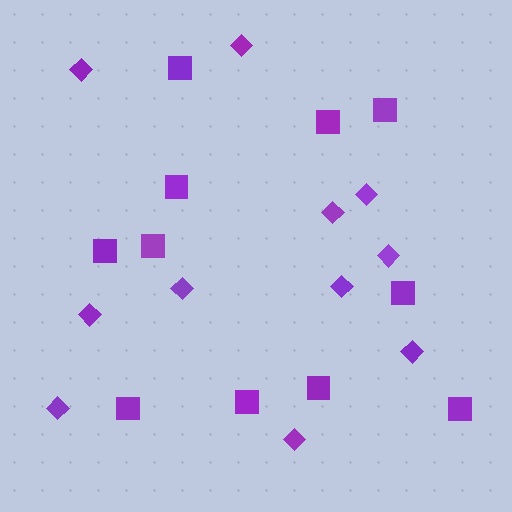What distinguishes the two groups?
There are 2 groups: one group of diamonds (11) and one group of squares (11).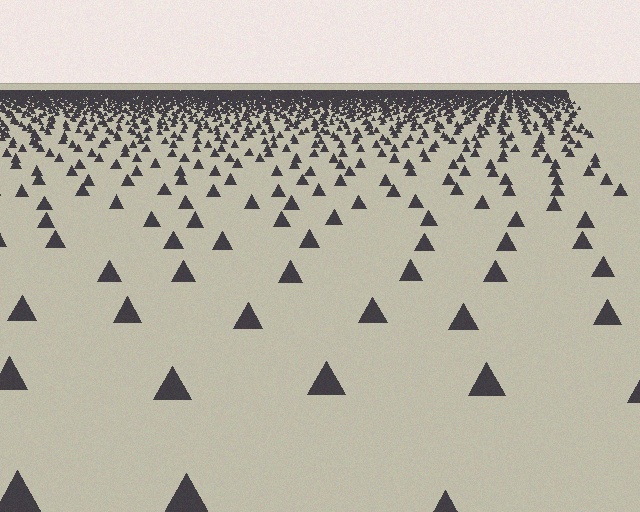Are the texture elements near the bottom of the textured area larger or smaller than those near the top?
Larger. Near the bottom, elements are closer to the viewer and appear at a bigger on-screen size.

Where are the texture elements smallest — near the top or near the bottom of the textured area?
Near the top.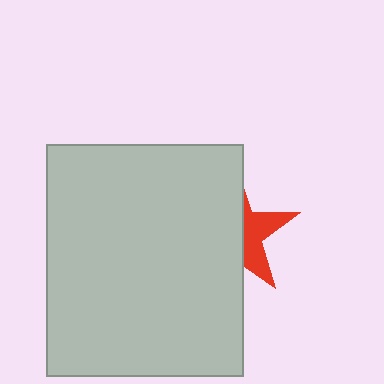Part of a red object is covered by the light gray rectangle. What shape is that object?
It is a star.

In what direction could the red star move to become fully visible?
The red star could move right. That would shift it out from behind the light gray rectangle entirely.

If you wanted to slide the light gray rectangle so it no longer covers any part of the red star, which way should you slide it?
Slide it left — that is the most direct way to separate the two shapes.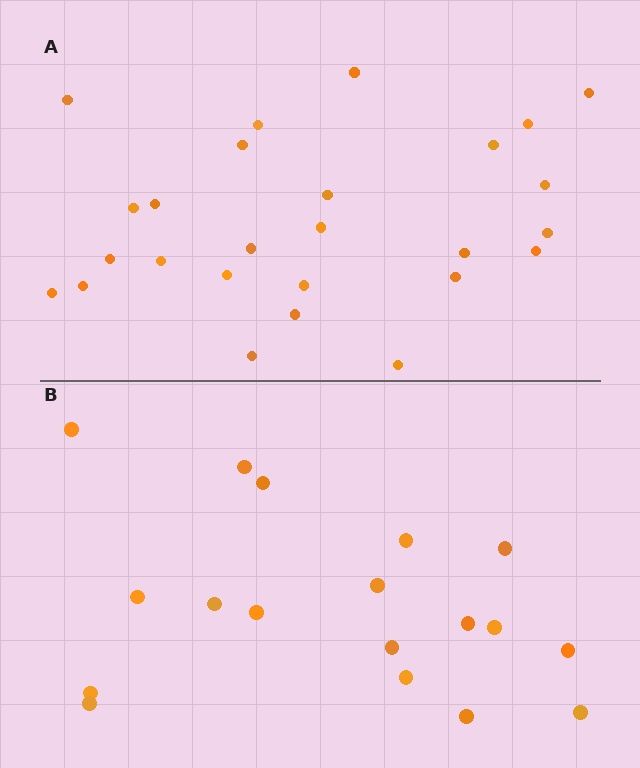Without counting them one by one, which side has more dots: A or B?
Region A (the top region) has more dots.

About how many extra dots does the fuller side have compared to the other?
Region A has roughly 8 or so more dots than region B.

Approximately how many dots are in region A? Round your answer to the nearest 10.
About 30 dots. (The exact count is 26, which rounds to 30.)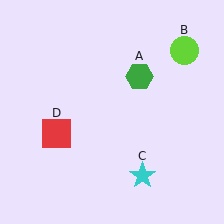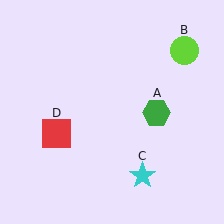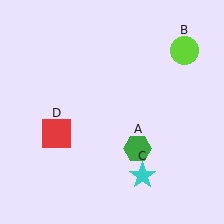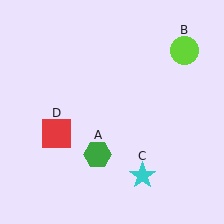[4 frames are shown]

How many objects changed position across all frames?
1 object changed position: green hexagon (object A).